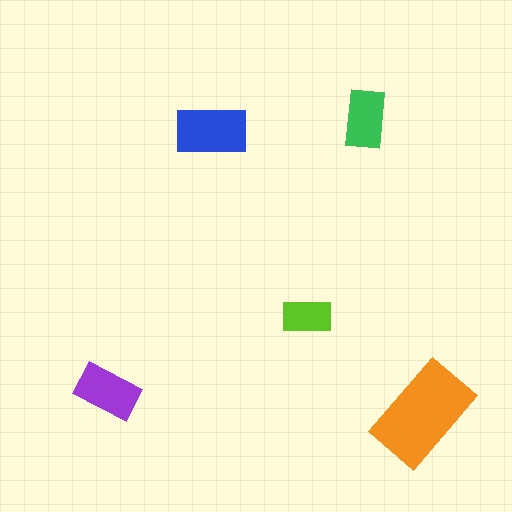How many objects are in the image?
There are 5 objects in the image.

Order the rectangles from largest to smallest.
the orange one, the blue one, the purple one, the green one, the lime one.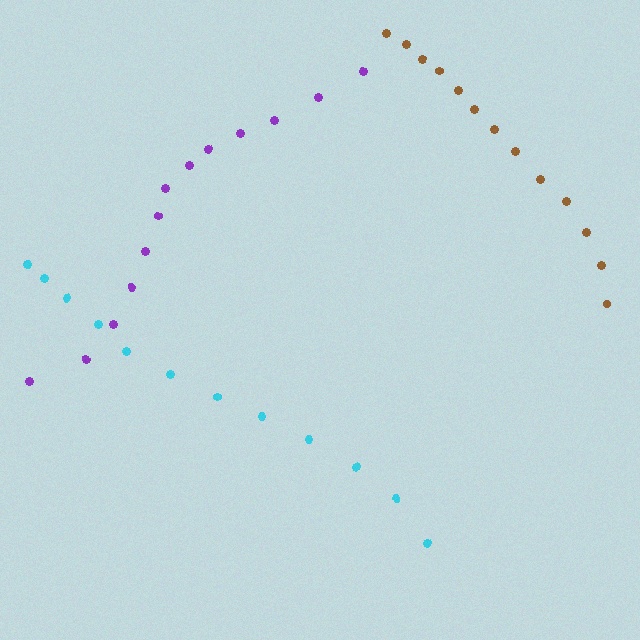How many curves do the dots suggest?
There are 3 distinct paths.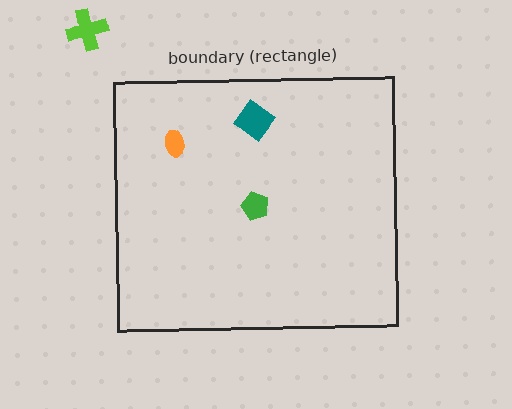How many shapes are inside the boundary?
3 inside, 1 outside.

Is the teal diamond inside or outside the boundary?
Inside.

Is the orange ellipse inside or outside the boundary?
Inside.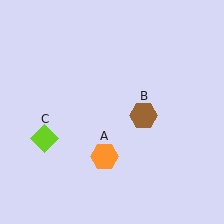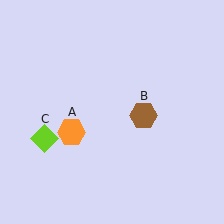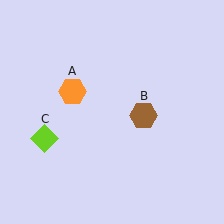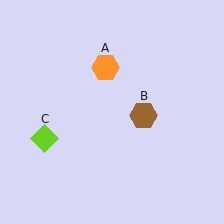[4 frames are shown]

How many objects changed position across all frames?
1 object changed position: orange hexagon (object A).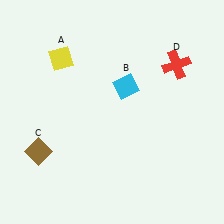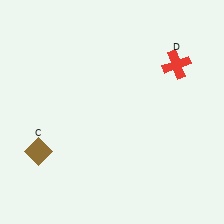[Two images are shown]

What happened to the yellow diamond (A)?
The yellow diamond (A) was removed in Image 2. It was in the top-left area of Image 1.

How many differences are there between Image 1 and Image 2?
There are 2 differences between the two images.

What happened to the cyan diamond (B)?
The cyan diamond (B) was removed in Image 2. It was in the top-right area of Image 1.